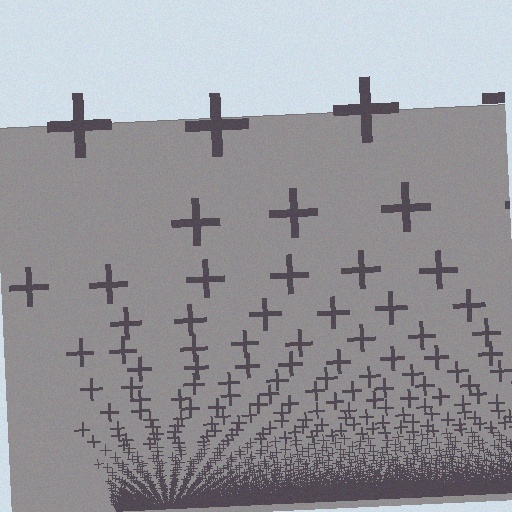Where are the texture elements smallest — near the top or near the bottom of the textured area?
Near the bottom.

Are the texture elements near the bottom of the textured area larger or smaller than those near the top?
Smaller. The gradient is inverted — elements near the bottom are smaller and denser.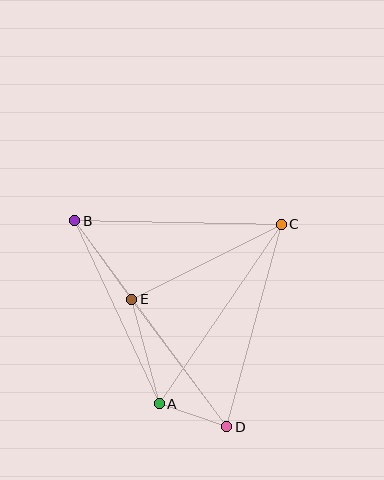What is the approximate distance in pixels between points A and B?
The distance between A and B is approximately 201 pixels.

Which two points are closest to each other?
Points A and D are closest to each other.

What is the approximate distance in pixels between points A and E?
The distance between A and E is approximately 108 pixels.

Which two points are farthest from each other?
Points B and D are farthest from each other.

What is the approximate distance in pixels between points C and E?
The distance between C and E is approximately 167 pixels.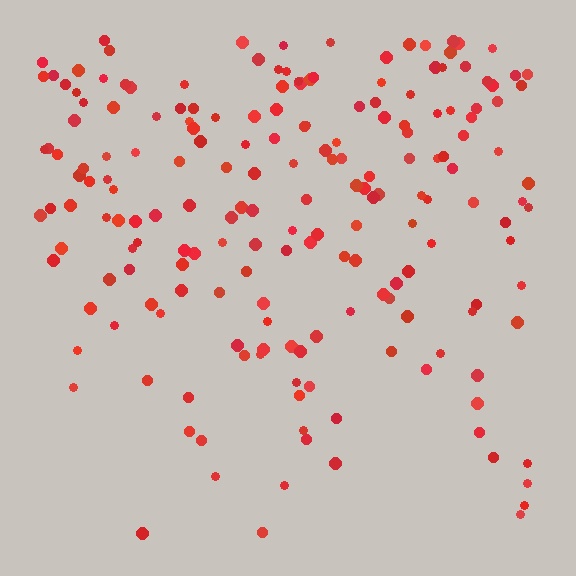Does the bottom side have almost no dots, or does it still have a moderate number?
Still a moderate number, just noticeably fewer than the top.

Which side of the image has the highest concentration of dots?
The top.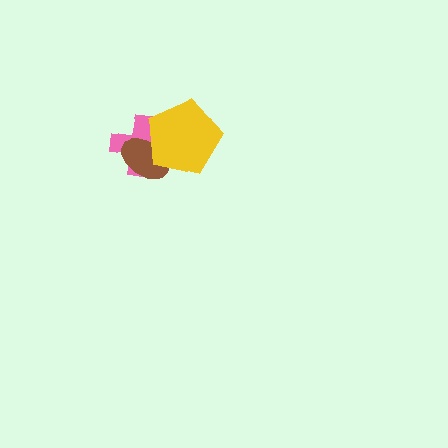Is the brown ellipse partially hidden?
Yes, it is partially covered by another shape.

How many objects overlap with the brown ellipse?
2 objects overlap with the brown ellipse.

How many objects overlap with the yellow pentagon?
2 objects overlap with the yellow pentagon.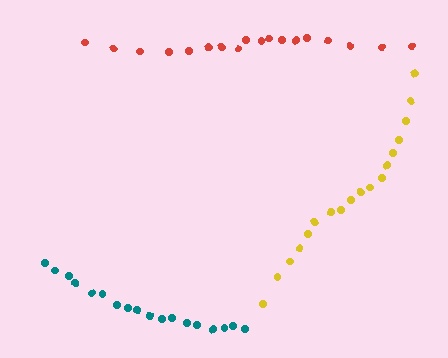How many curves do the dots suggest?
There are 3 distinct paths.